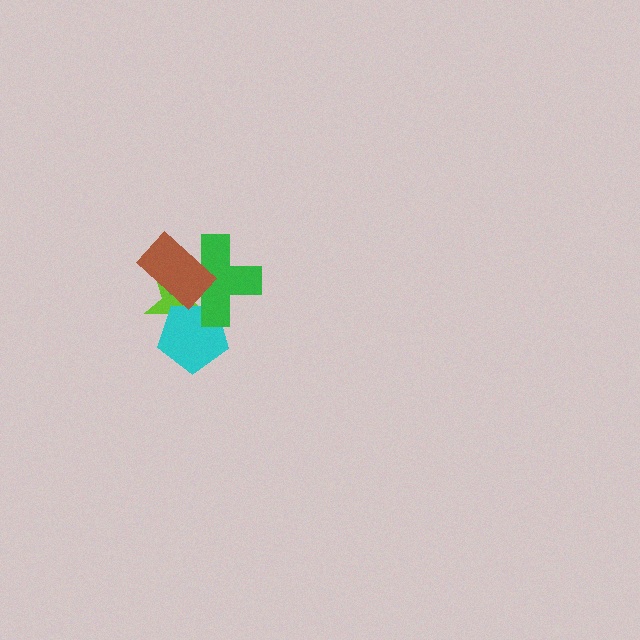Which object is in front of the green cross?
The brown rectangle is in front of the green cross.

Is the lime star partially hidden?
Yes, it is partially covered by another shape.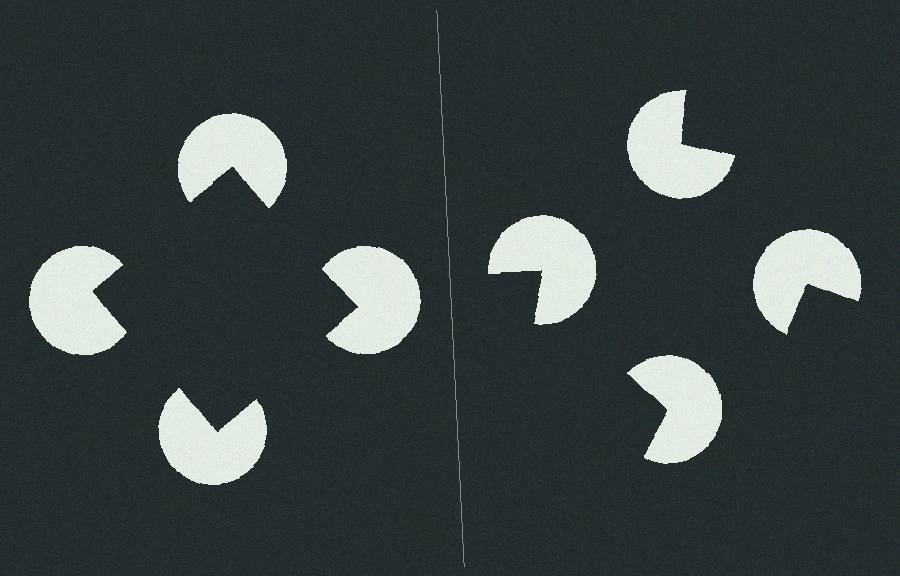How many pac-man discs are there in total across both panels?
8 — 4 on each side.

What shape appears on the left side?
An illusory square.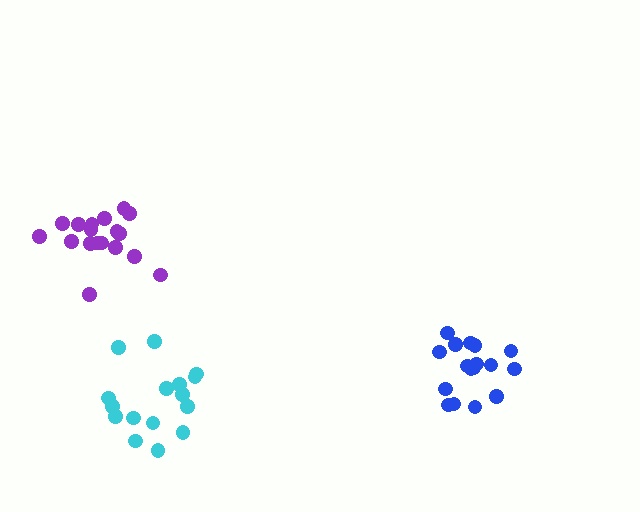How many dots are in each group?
Group 1: 18 dots, Group 2: 16 dots, Group 3: 17 dots (51 total).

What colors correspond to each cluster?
The clusters are colored: purple, cyan, blue.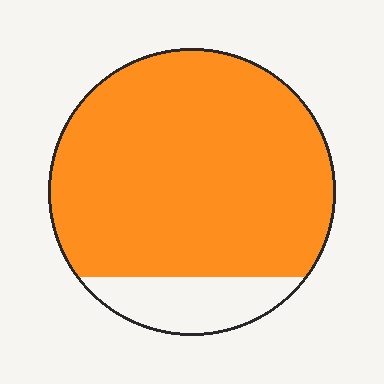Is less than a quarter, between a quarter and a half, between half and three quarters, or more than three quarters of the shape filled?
More than three quarters.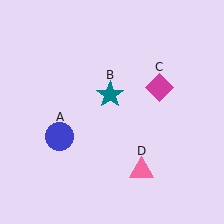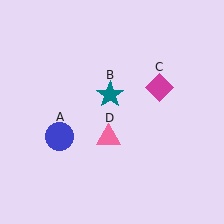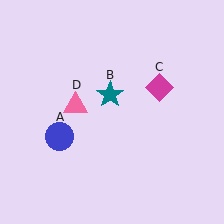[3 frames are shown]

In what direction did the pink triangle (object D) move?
The pink triangle (object D) moved up and to the left.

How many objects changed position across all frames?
1 object changed position: pink triangle (object D).